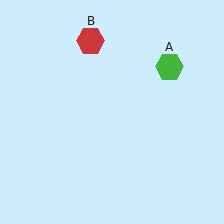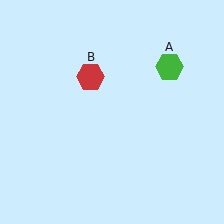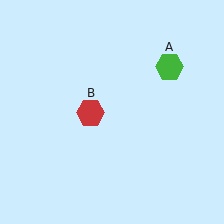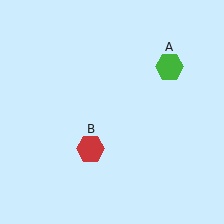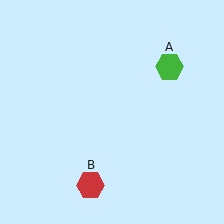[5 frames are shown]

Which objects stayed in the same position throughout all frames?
Green hexagon (object A) remained stationary.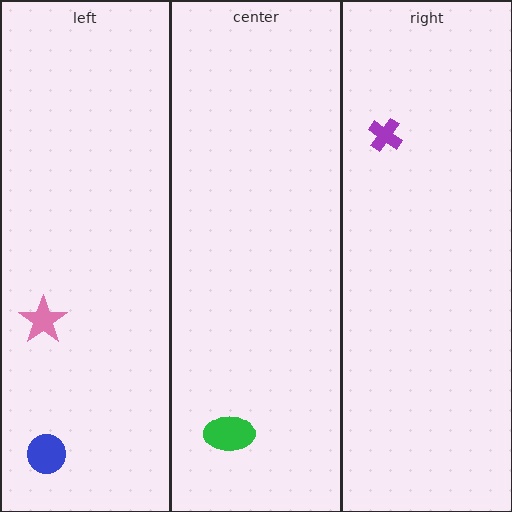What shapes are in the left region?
The pink star, the blue circle.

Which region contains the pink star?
The left region.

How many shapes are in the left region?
2.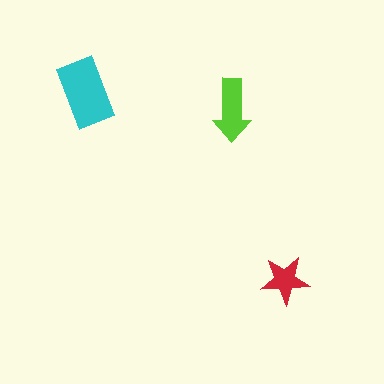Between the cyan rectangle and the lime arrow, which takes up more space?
The cyan rectangle.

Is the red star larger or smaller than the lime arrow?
Smaller.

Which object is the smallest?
The red star.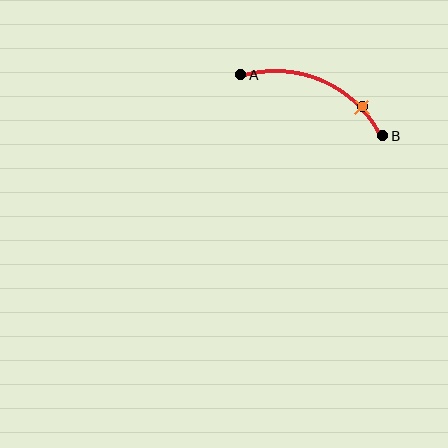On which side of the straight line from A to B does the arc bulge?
The arc bulges above the straight line connecting A and B.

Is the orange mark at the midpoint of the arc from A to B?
No. The orange mark lies on the arc but is closer to endpoint B. The arc midpoint would be at the point on the curve equidistant along the arc from both A and B.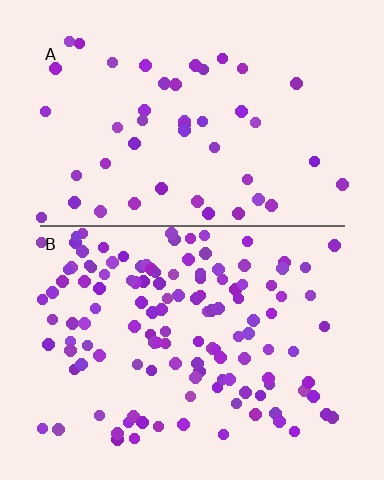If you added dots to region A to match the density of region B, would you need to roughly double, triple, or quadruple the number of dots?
Approximately triple.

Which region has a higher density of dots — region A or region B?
B (the bottom).